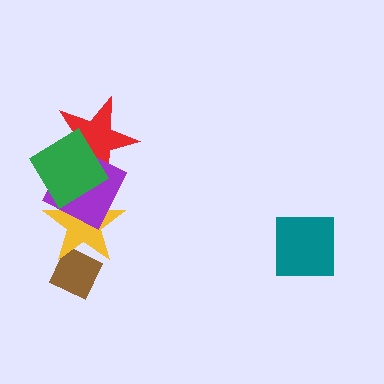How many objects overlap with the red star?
2 objects overlap with the red star.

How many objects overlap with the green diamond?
3 objects overlap with the green diamond.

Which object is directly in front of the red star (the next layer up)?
The purple diamond is directly in front of the red star.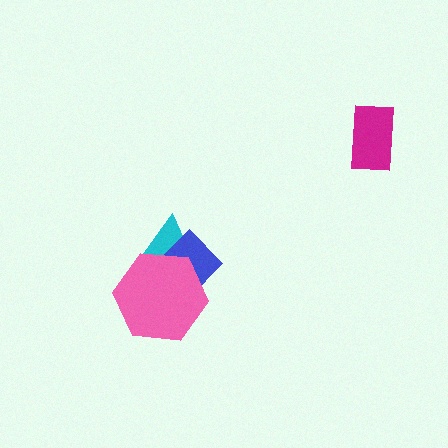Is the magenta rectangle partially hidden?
No, no other shape covers it.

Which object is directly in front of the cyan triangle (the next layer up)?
The blue diamond is directly in front of the cyan triangle.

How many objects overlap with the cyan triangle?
2 objects overlap with the cyan triangle.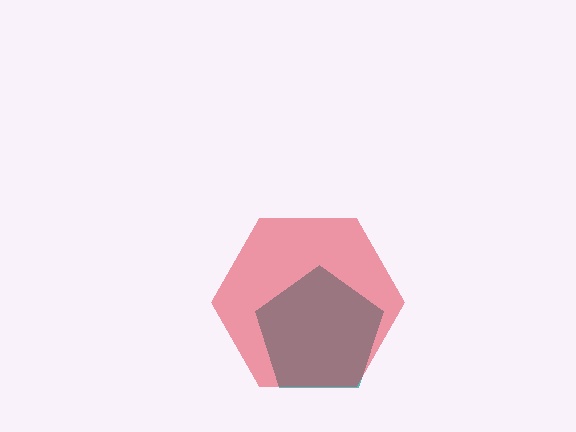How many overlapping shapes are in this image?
There are 2 overlapping shapes in the image.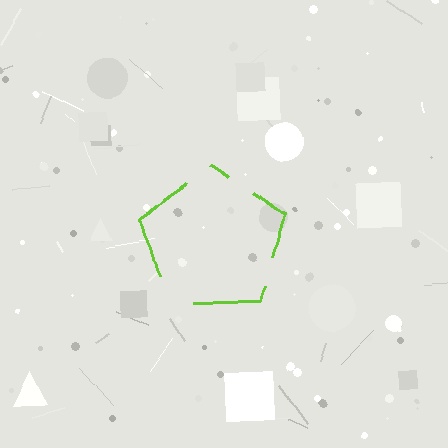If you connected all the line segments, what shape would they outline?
They would outline a pentagon.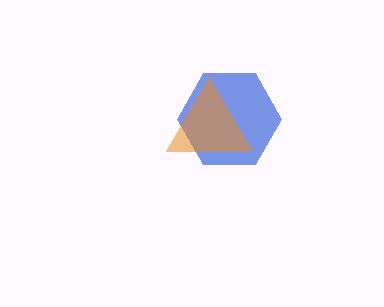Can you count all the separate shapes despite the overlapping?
Yes, there are 2 separate shapes.